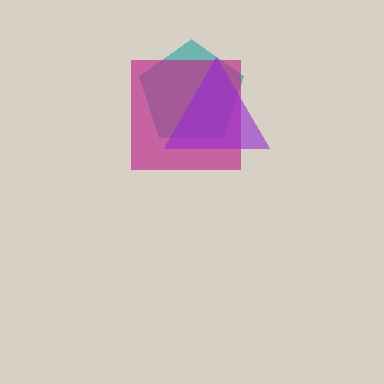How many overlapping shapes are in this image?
There are 3 overlapping shapes in the image.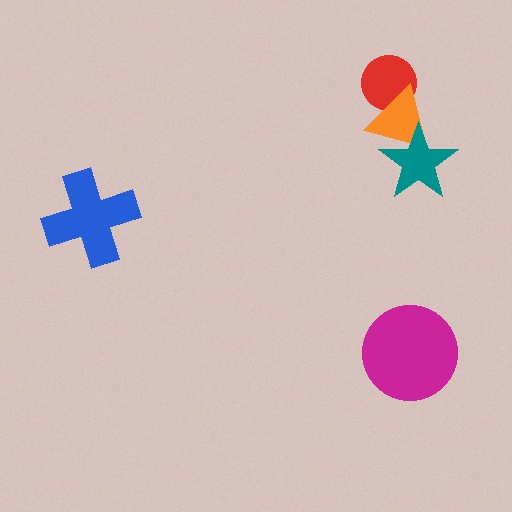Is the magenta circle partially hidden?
No, no other shape covers it.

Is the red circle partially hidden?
Yes, it is partially covered by another shape.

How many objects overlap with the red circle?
1 object overlaps with the red circle.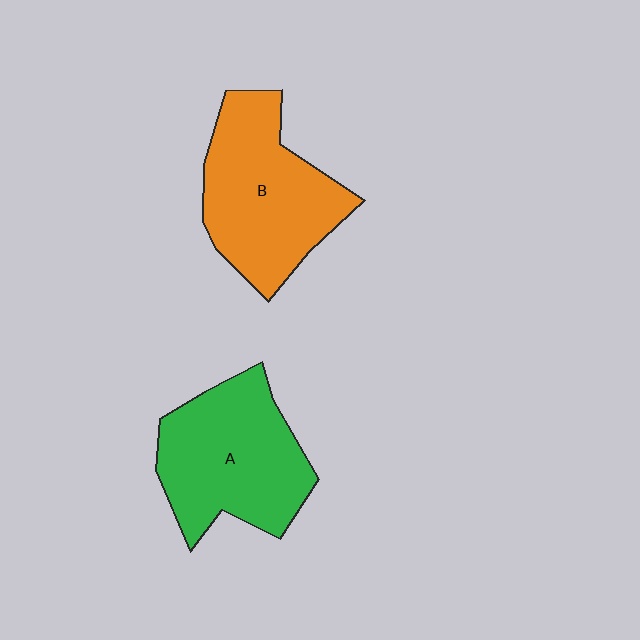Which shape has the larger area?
Shape B (orange).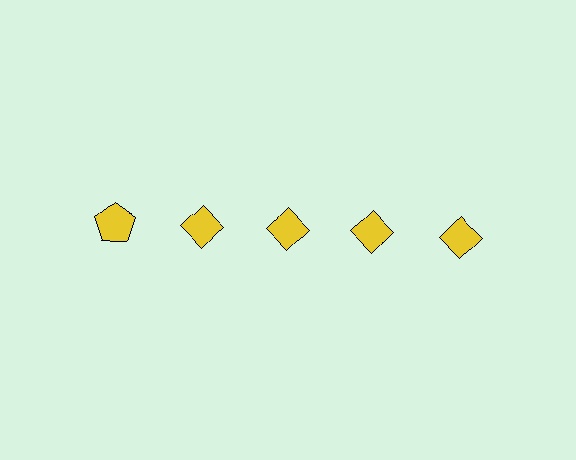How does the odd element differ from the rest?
It has a different shape: pentagon instead of diamond.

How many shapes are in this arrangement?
There are 5 shapes arranged in a grid pattern.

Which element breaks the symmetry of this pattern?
The yellow pentagon in the top row, leftmost column breaks the symmetry. All other shapes are yellow diamonds.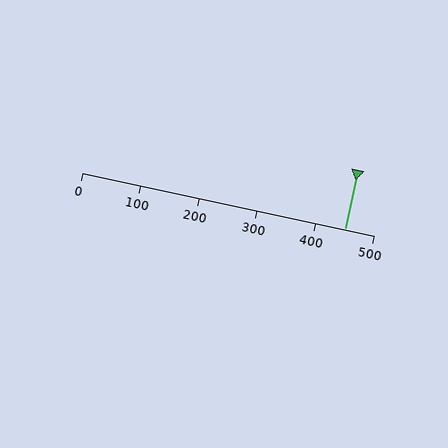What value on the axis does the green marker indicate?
The marker indicates approximately 450.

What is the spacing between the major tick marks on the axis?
The major ticks are spaced 100 apart.